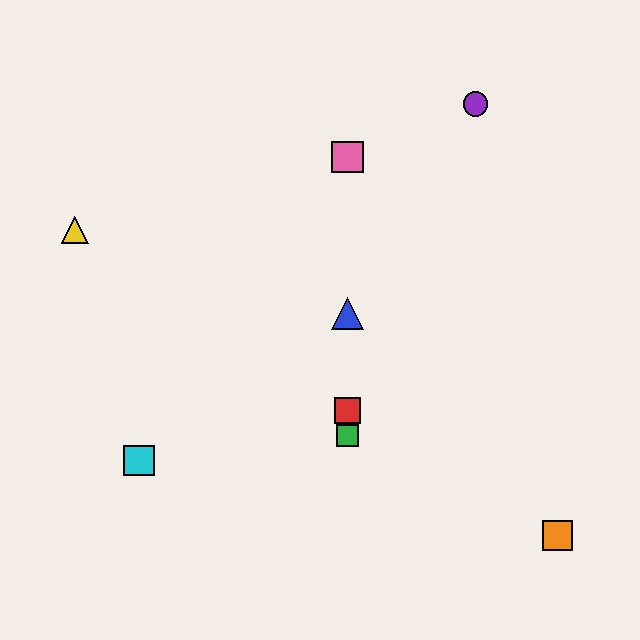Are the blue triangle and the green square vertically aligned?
Yes, both are at x≈347.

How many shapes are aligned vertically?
4 shapes (the red square, the blue triangle, the green square, the pink square) are aligned vertically.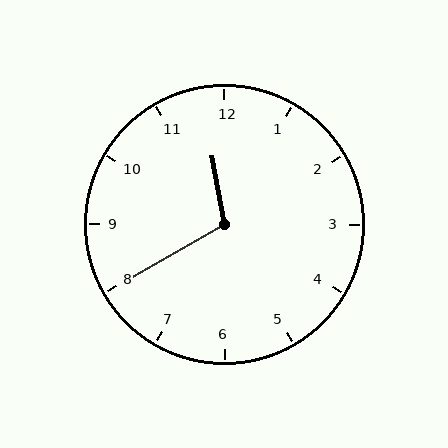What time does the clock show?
11:40.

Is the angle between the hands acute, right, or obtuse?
It is obtuse.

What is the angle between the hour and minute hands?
Approximately 110 degrees.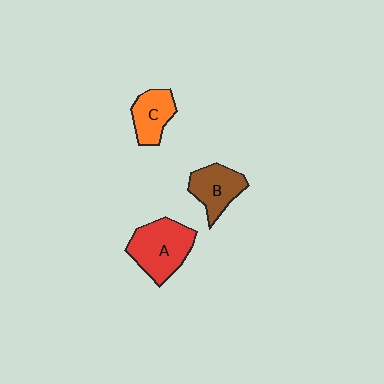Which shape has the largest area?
Shape A (red).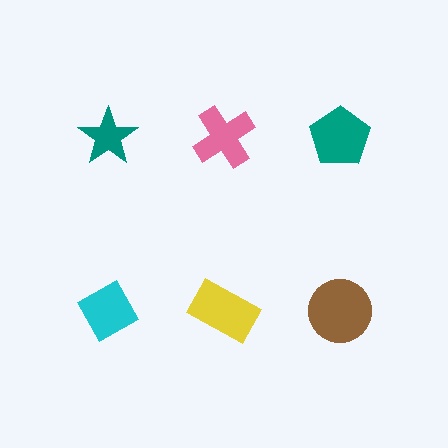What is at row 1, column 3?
A teal pentagon.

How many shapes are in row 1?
3 shapes.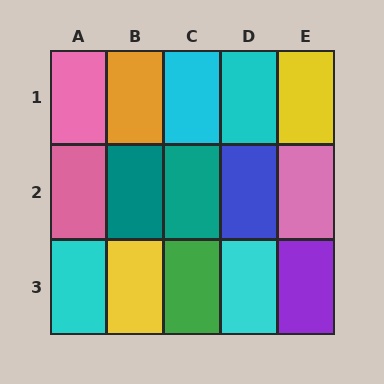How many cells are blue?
1 cell is blue.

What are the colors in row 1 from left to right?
Pink, orange, cyan, cyan, yellow.